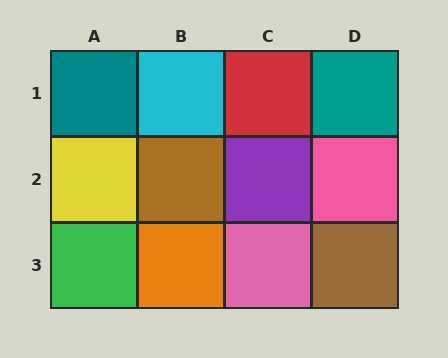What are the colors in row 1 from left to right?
Teal, cyan, red, teal.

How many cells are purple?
1 cell is purple.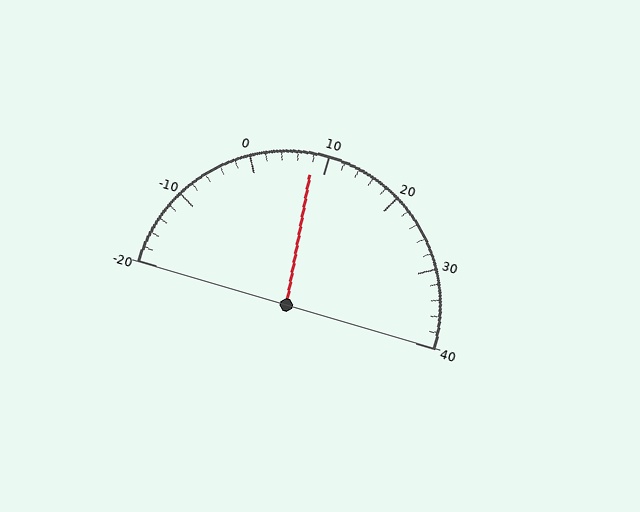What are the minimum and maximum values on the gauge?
The gauge ranges from -20 to 40.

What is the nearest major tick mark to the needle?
The nearest major tick mark is 10.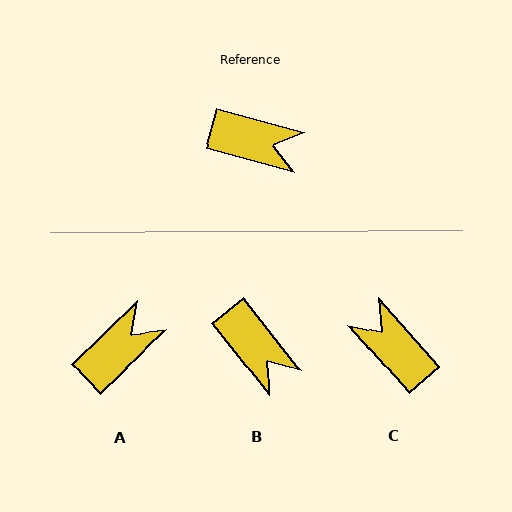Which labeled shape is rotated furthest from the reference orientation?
C, about 146 degrees away.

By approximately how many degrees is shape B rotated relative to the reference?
Approximately 37 degrees clockwise.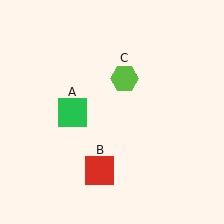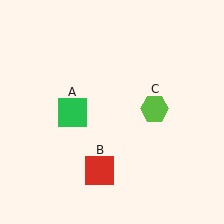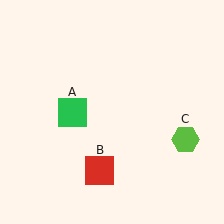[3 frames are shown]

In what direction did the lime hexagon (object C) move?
The lime hexagon (object C) moved down and to the right.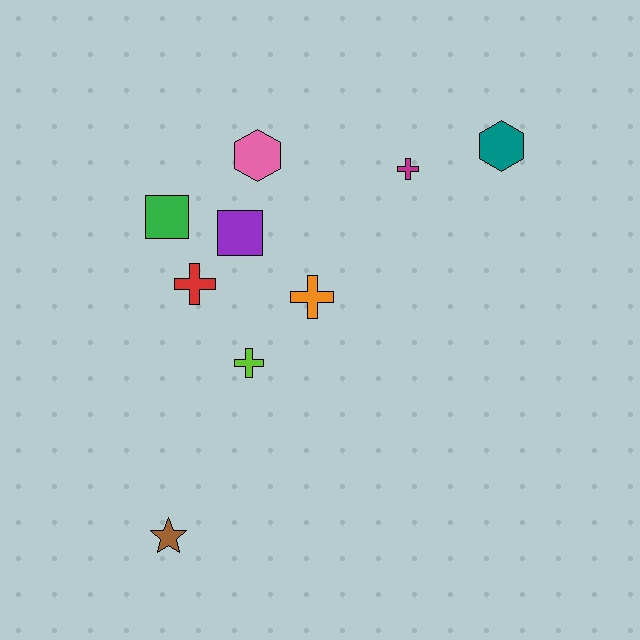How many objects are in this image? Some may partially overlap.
There are 9 objects.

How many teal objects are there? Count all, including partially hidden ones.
There is 1 teal object.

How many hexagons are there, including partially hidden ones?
There are 2 hexagons.